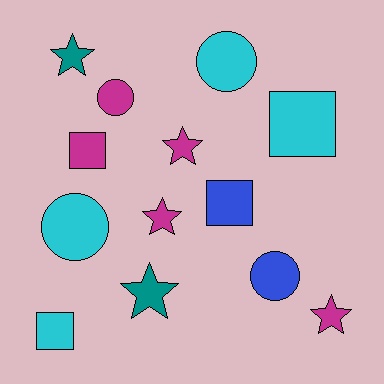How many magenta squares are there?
There is 1 magenta square.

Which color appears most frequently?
Magenta, with 5 objects.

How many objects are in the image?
There are 13 objects.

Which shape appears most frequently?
Star, with 5 objects.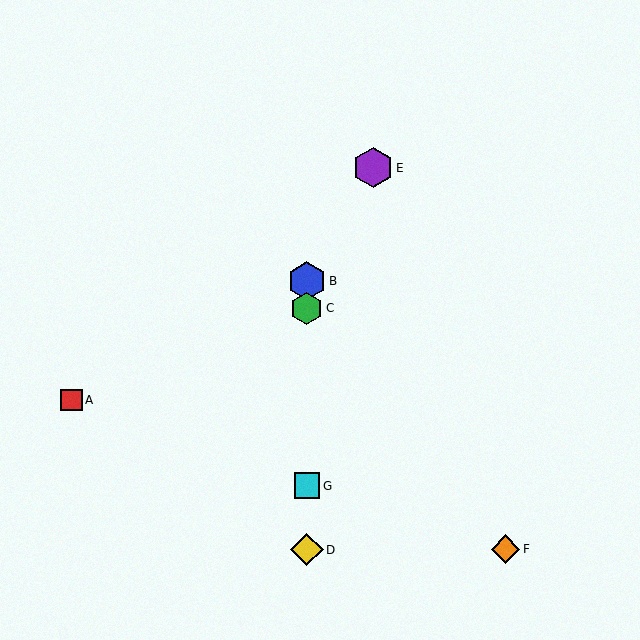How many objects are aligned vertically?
4 objects (B, C, D, G) are aligned vertically.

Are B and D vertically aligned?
Yes, both are at x≈307.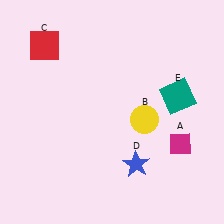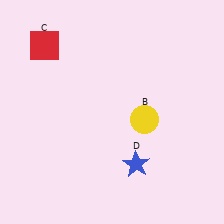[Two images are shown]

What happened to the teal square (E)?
The teal square (E) was removed in Image 2. It was in the top-right area of Image 1.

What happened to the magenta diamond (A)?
The magenta diamond (A) was removed in Image 2. It was in the bottom-right area of Image 1.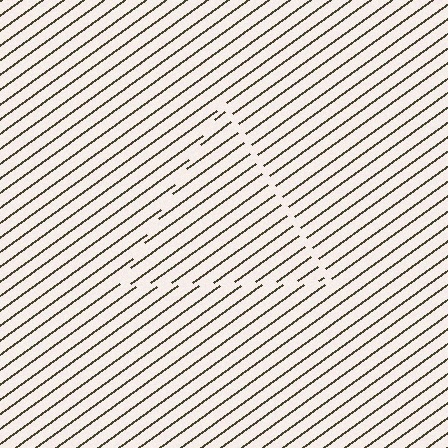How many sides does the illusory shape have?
3 sides — the line-ends trace a triangle.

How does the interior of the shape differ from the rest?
The interior of the shape contains the same grating, shifted by half a period — the contour is defined by the phase discontinuity where line-ends from the inner and outer gratings abut.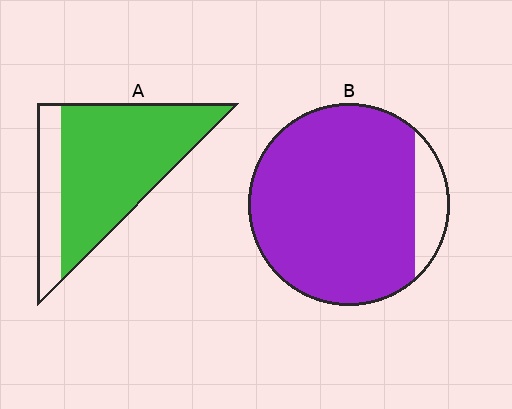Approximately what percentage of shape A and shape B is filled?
A is approximately 80% and B is approximately 90%.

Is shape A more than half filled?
Yes.